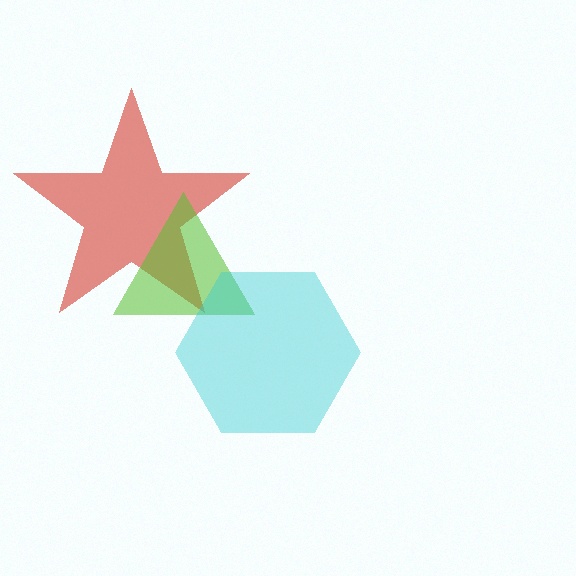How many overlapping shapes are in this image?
There are 3 overlapping shapes in the image.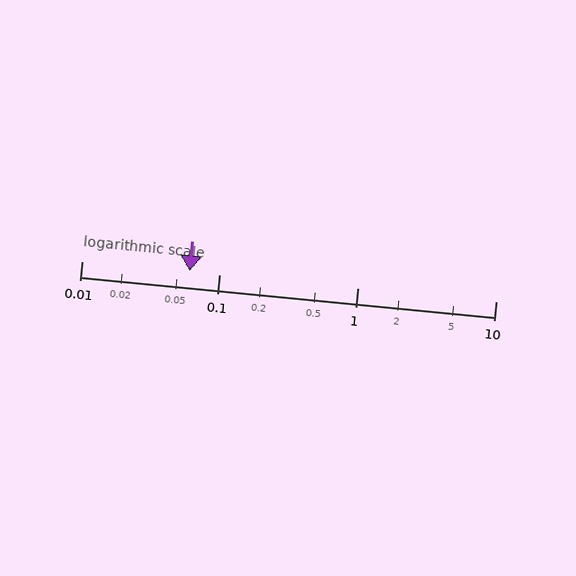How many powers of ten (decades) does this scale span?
The scale spans 3 decades, from 0.01 to 10.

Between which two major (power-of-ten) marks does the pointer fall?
The pointer is between 0.01 and 0.1.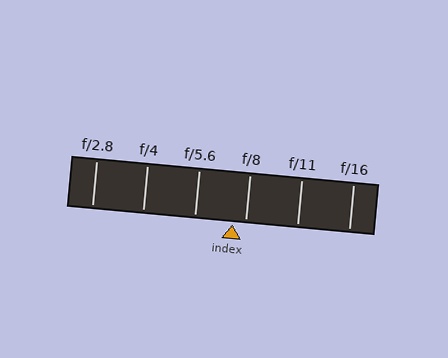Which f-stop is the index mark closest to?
The index mark is closest to f/8.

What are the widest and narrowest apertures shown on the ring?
The widest aperture shown is f/2.8 and the narrowest is f/16.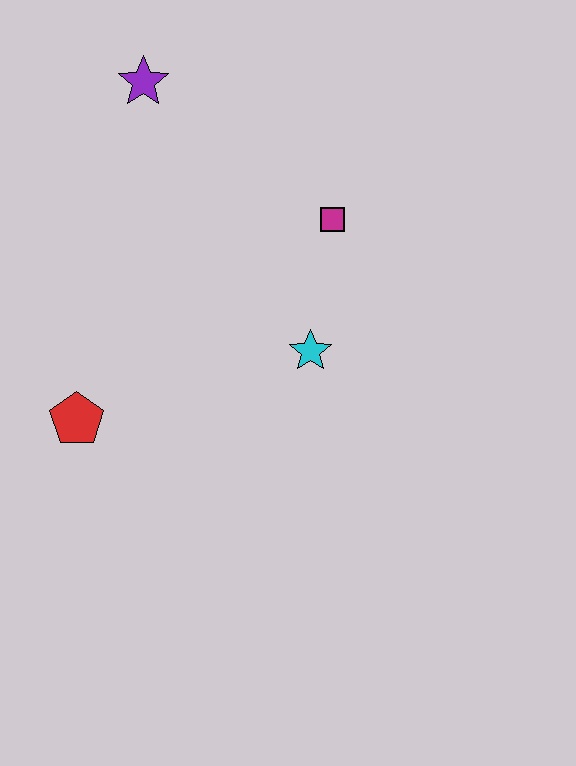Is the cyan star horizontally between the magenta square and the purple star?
Yes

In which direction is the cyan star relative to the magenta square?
The cyan star is below the magenta square.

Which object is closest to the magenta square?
The cyan star is closest to the magenta square.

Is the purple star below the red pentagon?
No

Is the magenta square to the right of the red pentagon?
Yes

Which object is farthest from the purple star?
The red pentagon is farthest from the purple star.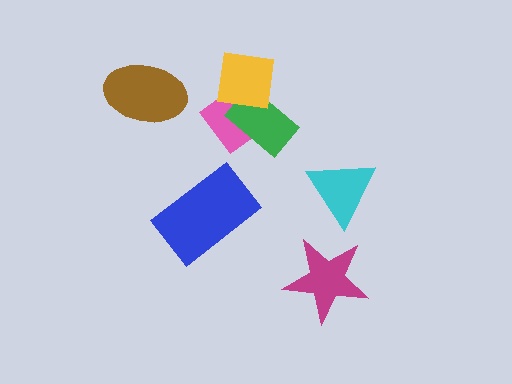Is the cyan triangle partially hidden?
No, no other shape covers it.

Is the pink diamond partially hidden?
Yes, it is partially covered by another shape.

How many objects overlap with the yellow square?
2 objects overlap with the yellow square.